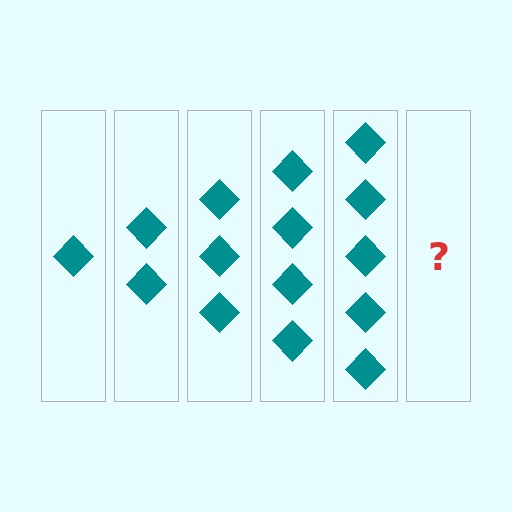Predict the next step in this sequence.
The next step is 6 diamonds.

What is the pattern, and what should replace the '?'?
The pattern is that each step adds one more diamond. The '?' should be 6 diamonds.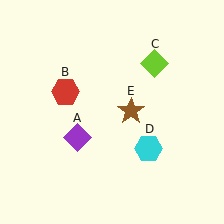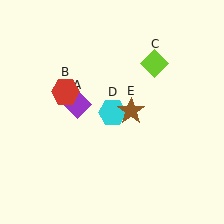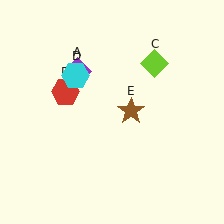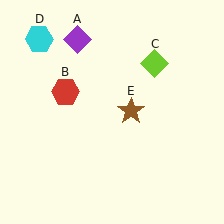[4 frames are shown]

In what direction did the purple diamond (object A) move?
The purple diamond (object A) moved up.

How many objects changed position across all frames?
2 objects changed position: purple diamond (object A), cyan hexagon (object D).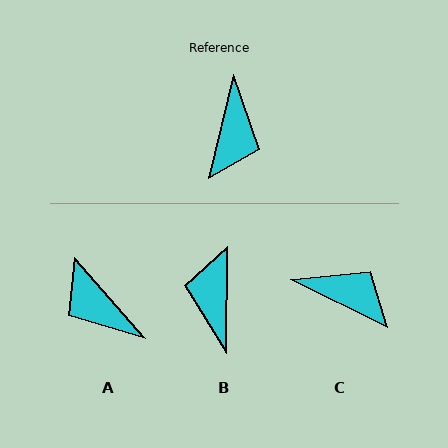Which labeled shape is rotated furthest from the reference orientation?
B, about 167 degrees away.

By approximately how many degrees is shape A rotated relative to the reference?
Approximately 126 degrees clockwise.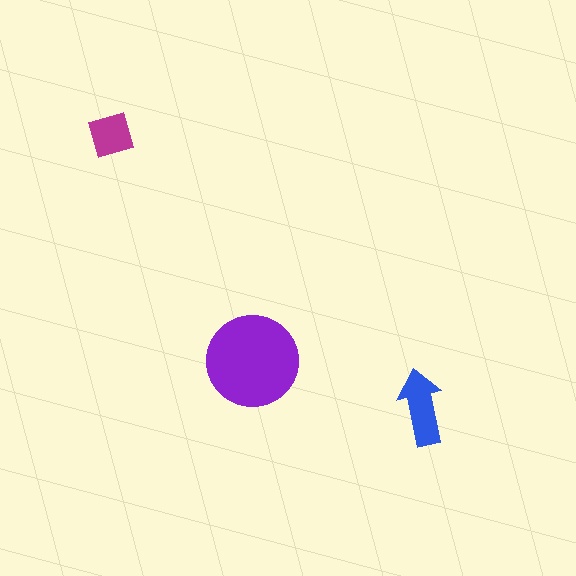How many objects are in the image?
There are 3 objects in the image.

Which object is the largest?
The purple circle.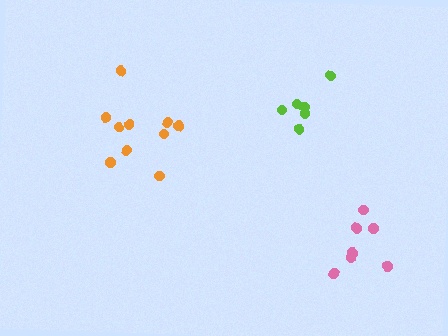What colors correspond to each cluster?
The clusters are colored: lime, orange, pink.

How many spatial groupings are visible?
There are 3 spatial groupings.